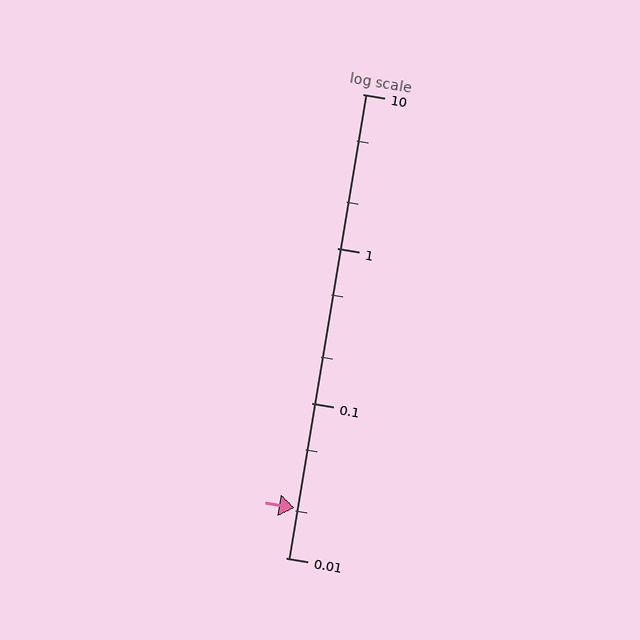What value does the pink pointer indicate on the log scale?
The pointer indicates approximately 0.021.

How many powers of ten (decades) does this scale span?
The scale spans 3 decades, from 0.01 to 10.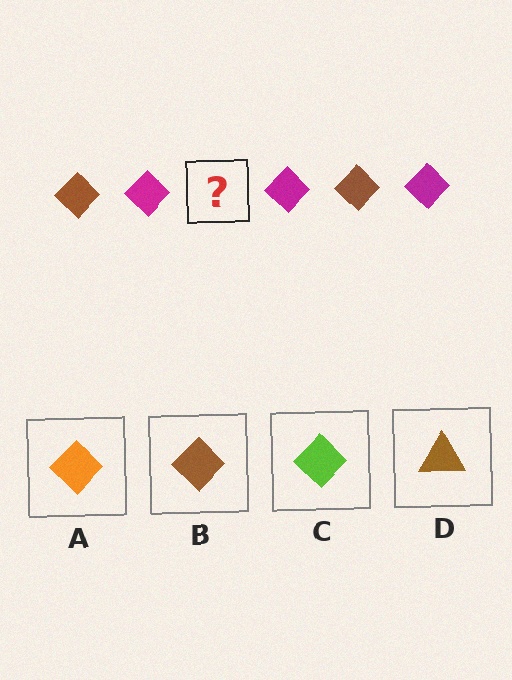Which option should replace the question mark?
Option B.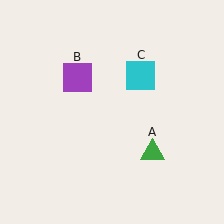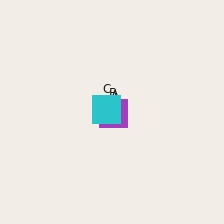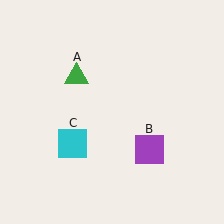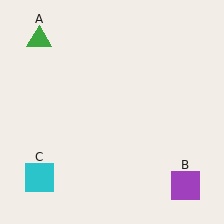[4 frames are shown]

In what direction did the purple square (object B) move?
The purple square (object B) moved down and to the right.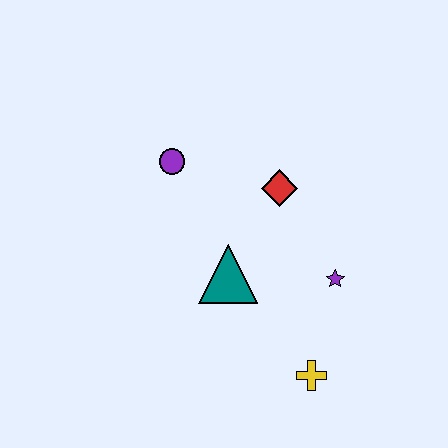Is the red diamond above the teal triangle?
Yes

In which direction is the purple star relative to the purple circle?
The purple star is to the right of the purple circle.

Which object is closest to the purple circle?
The red diamond is closest to the purple circle.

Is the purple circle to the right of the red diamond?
No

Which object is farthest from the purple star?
The purple circle is farthest from the purple star.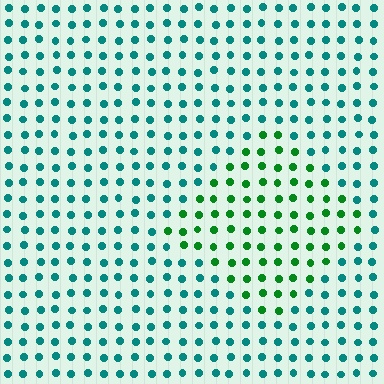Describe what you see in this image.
The image is filled with small teal elements in a uniform arrangement. A diamond-shaped region is visible where the elements are tinted to a slightly different hue, forming a subtle color boundary.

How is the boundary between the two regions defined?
The boundary is defined purely by a slight shift in hue (about 47 degrees). Spacing, size, and orientation are identical on both sides.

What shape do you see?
I see a diamond.